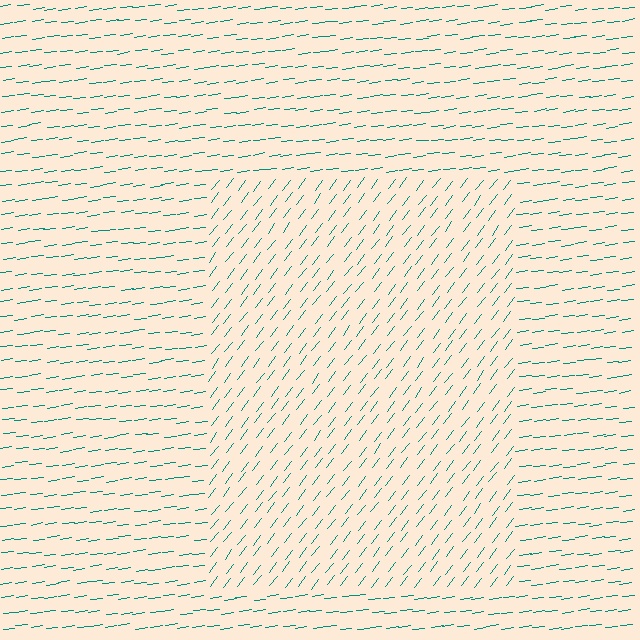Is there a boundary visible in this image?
Yes, there is a texture boundary formed by a change in line orientation.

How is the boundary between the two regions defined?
The boundary is defined purely by a change in line orientation (approximately 45 degrees difference). All lines are the same color and thickness.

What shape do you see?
I see a rectangle.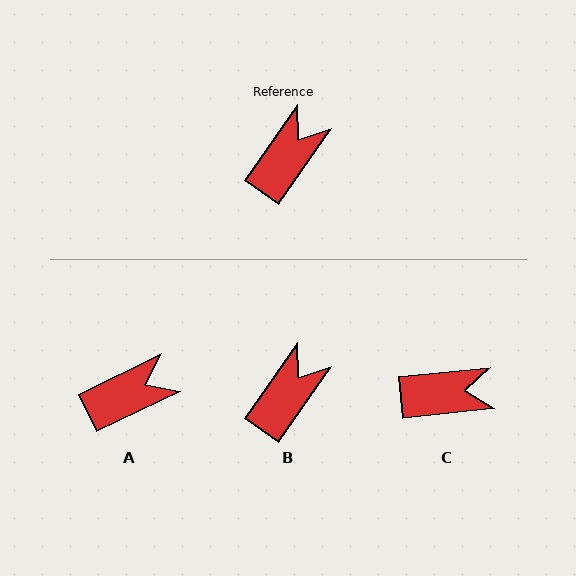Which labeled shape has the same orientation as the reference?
B.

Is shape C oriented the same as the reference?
No, it is off by about 49 degrees.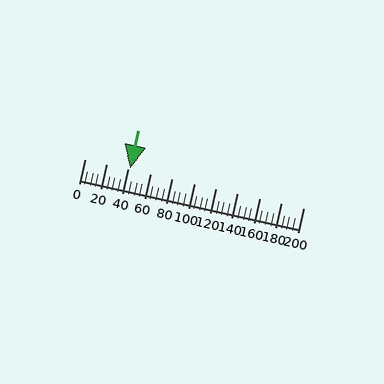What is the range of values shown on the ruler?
The ruler shows values from 0 to 200.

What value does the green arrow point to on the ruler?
The green arrow points to approximately 41.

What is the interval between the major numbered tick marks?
The major tick marks are spaced 20 units apart.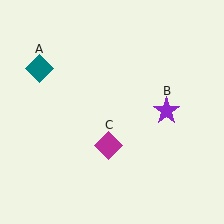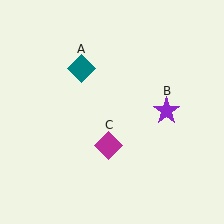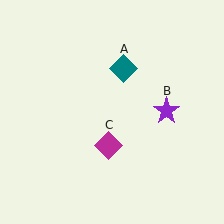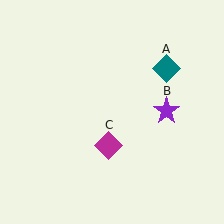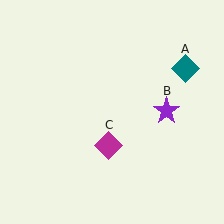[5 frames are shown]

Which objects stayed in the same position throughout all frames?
Purple star (object B) and magenta diamond (object C) remained stationary.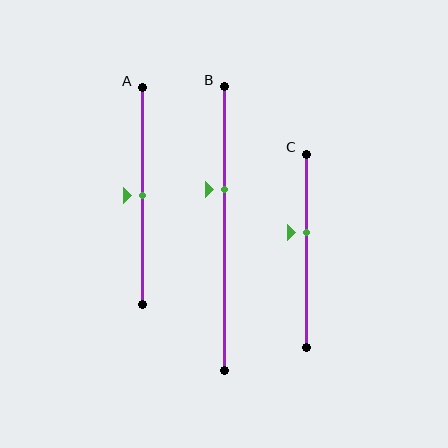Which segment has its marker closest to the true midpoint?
Segment A has its marker closest to the true midpoint.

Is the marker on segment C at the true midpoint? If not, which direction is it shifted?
No, the marker on segment C is shifted upward by about 9% of the segment length.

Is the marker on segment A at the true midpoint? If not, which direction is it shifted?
Yes, the marker on segment A is at the true midpoint.